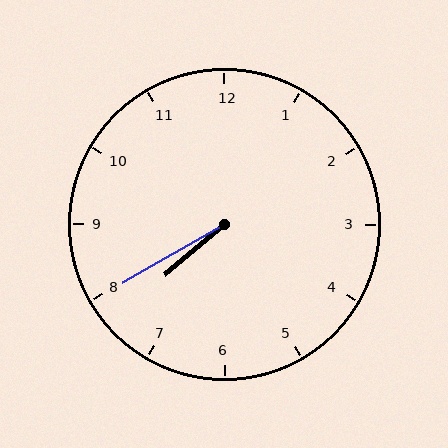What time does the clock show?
7:40.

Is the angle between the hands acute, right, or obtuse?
It is acute.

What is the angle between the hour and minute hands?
Approximately 10 degrees.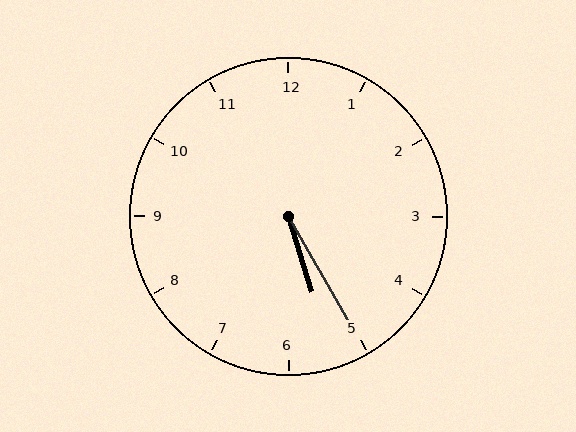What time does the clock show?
5:25.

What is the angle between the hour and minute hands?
Approximately 12 degrees.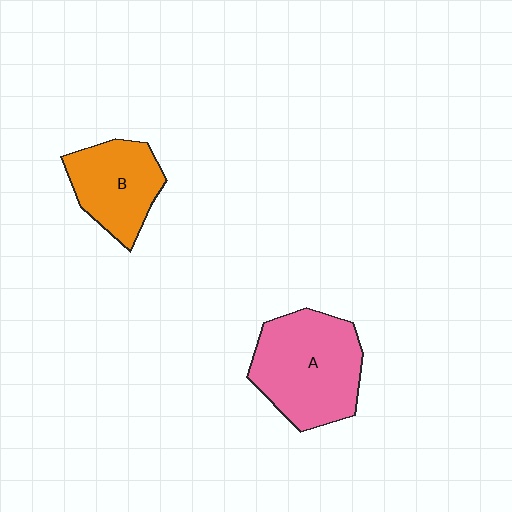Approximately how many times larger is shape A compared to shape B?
Approximately 1.5 times.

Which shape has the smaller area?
Shape B (orange).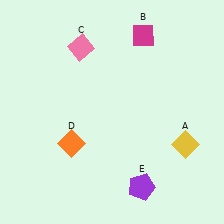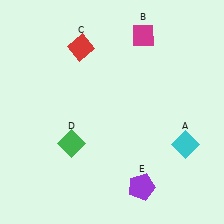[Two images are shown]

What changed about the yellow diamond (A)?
In Image 1, A is yellow. In Image 2, it changed to cyan.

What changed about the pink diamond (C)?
In Image 1, C is pink. In Image 2, it changed to red.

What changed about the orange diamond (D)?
In Image 1, D is orange. In Image 2, it changed to green.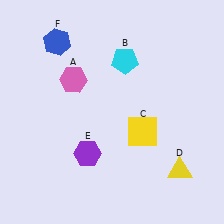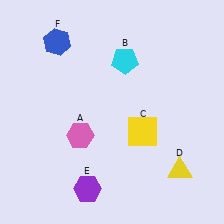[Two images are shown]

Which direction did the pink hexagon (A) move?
The pink hexagon (A) moved down.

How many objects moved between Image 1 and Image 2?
2 objects moved between the two images.